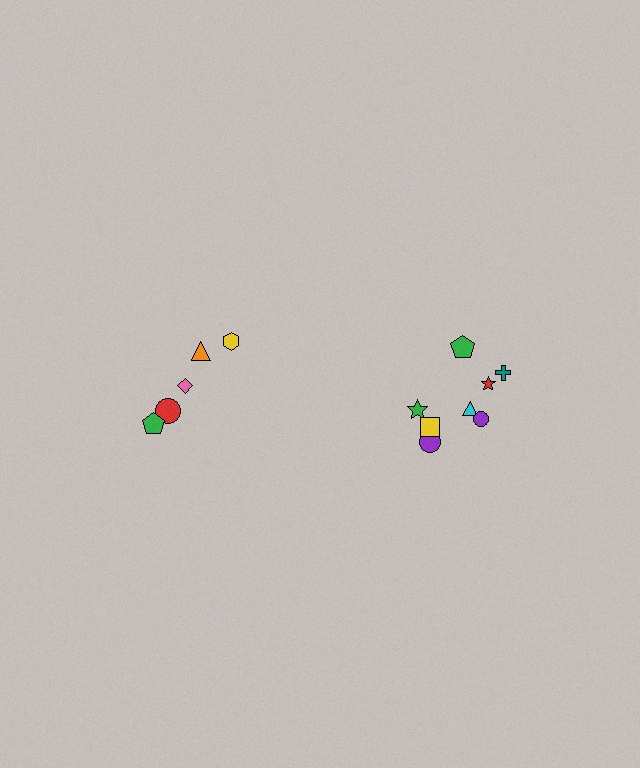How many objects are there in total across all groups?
There are 13 objects.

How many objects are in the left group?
There are 5 objects.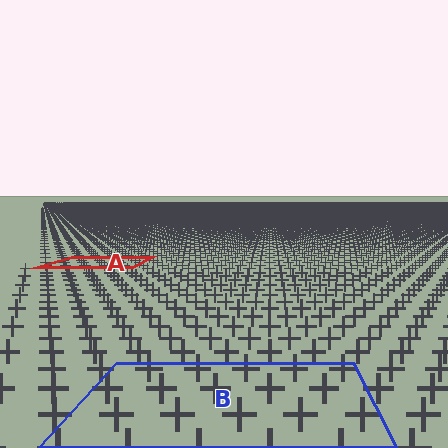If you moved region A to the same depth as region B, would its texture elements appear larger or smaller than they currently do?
They would appear larger. At a closer depth, the same texture elements are projected at a bigger on-screen size.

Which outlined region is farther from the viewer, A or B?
Region A is farther from the viewer — the texture elements inside it appear smaller and more densely packed.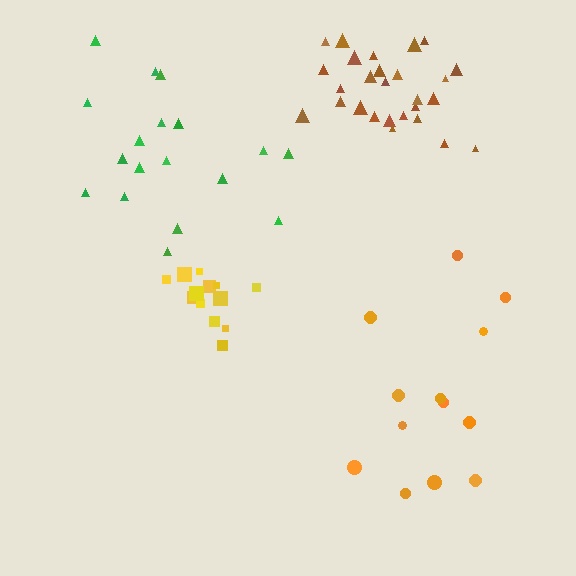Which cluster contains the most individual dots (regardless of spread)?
Brown (27).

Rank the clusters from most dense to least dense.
yellow, brown, green, orange.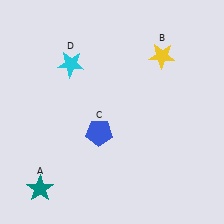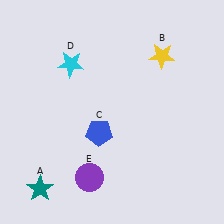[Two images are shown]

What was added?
A purple circle (E) was added in Image 2.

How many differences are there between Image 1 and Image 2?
There is 1 difference between the two images.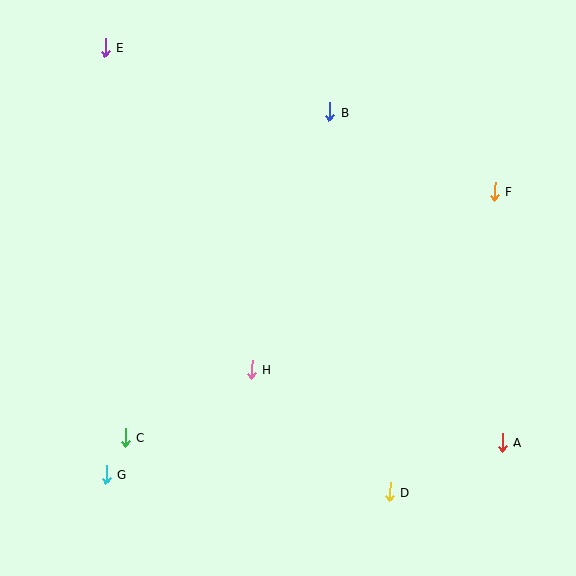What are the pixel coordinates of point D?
Point D is at (389, 492).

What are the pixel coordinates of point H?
Point H is at (251, 370).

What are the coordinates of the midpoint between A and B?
The midpoint between A and B is at (416, 277).